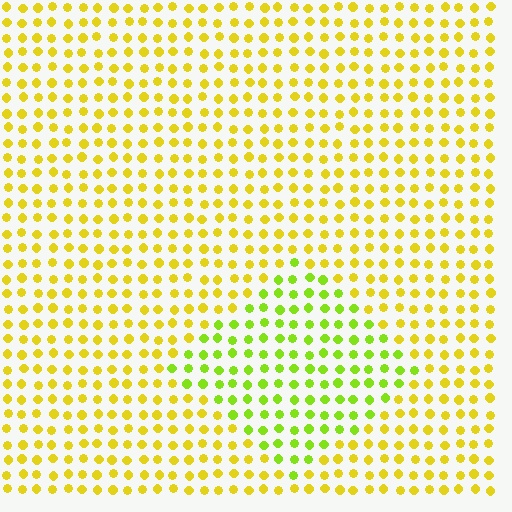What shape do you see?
I see a diamond.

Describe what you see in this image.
The image is filled with small yellow elements in a uniform arrangement. A diamond-shaped region is visible where the elements are tinted to a slightly different hue, forming a subtle color boundary.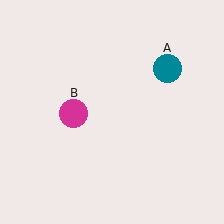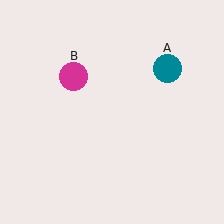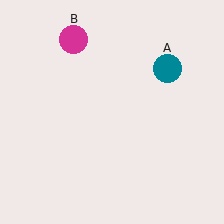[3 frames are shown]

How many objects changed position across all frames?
1 object changed position: magenta circle (object B).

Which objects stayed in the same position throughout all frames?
Teal circle (object A) remained stationary.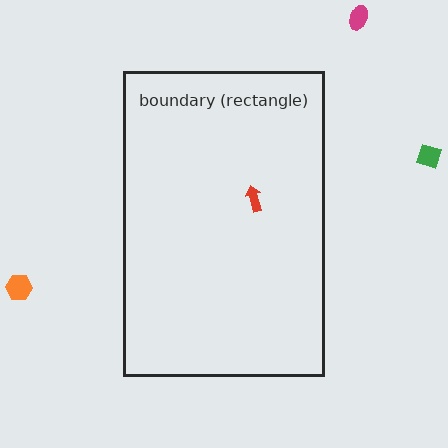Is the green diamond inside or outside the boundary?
Outside.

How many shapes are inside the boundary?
1 inside, 3 outside.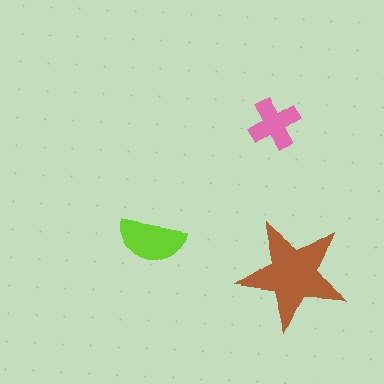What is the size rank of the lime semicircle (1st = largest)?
2nd.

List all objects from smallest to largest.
The pink cross, the lime semicircle, the brown star.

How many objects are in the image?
There are 3 objects in the image.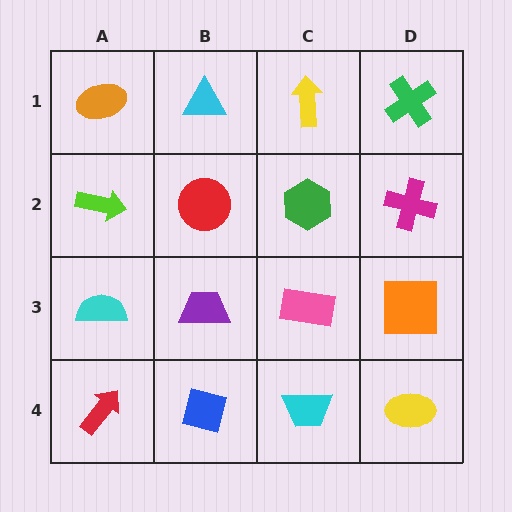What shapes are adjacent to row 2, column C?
A yellow arrow (row 1, column C), a pink rectangle (row 3, column C), a red circle (row 2, column B), a magenta cross (row 2, column D).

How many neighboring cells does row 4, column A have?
2.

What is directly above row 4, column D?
An orange square.